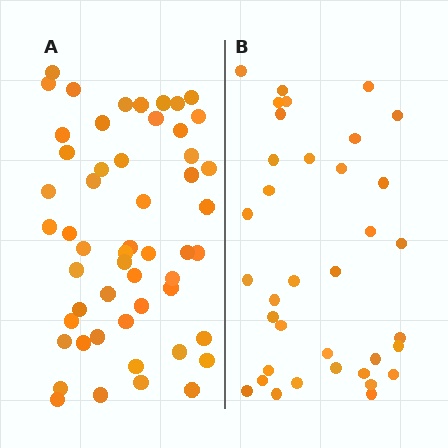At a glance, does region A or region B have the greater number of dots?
Region A (the left region) has more dots.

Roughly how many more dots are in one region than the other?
Region A has approximately 15 more dots than region B.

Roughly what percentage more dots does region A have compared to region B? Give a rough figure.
About 45% more.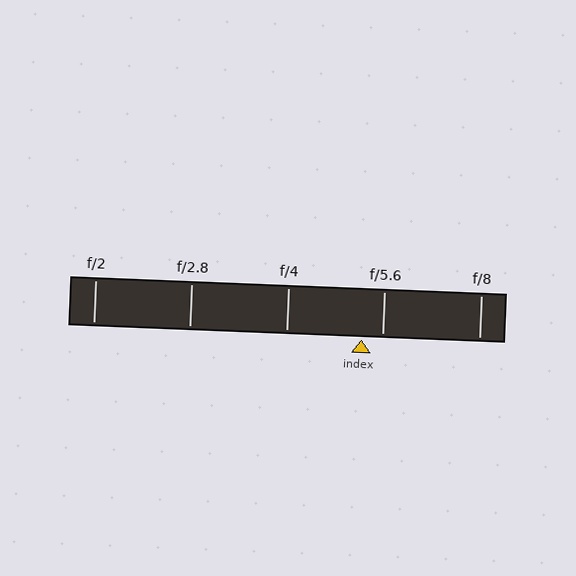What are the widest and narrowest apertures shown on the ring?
The widest aperture shown is f/2 and the narrowest is f/8.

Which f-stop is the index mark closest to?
The index mark is closest to f/5.6.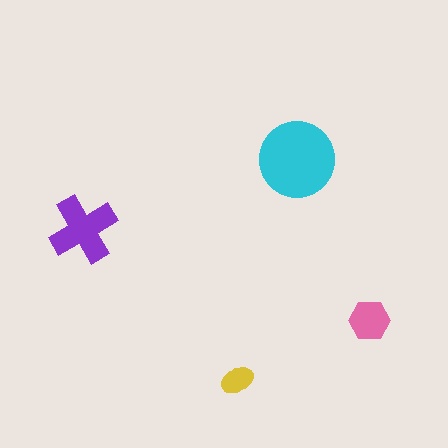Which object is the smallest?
The yellow ellipse.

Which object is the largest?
The cyan circle.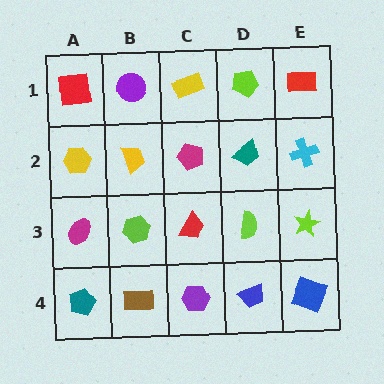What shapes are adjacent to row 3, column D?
A teal trapezoid (row 2, column D), a blue trapezoid (row 4, column D), a red trapezoid (row 3, column C), a lime star (row 3, column E).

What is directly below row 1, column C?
A magenta pentagon.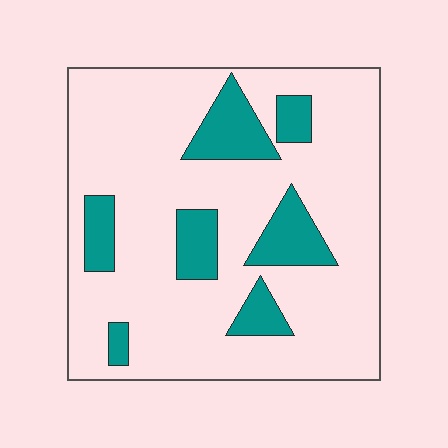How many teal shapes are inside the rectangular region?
7.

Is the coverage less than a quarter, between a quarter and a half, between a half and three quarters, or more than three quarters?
Less than a quarter.